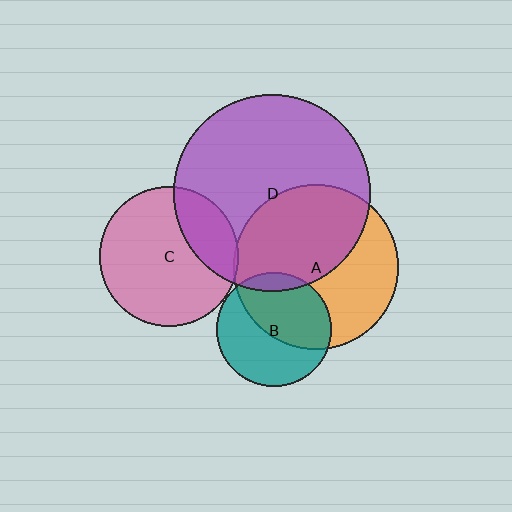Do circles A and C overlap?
Yes.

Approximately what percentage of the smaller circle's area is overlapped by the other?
Approximately 5%.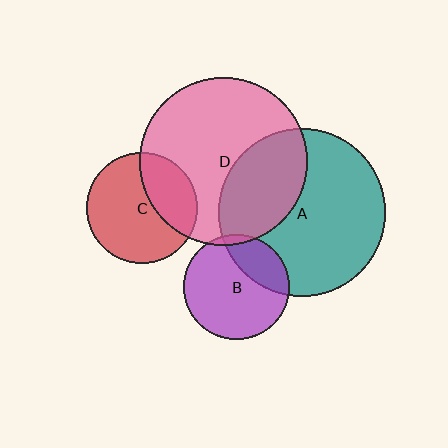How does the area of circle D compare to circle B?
Approximately 2.5 times.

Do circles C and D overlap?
Yes.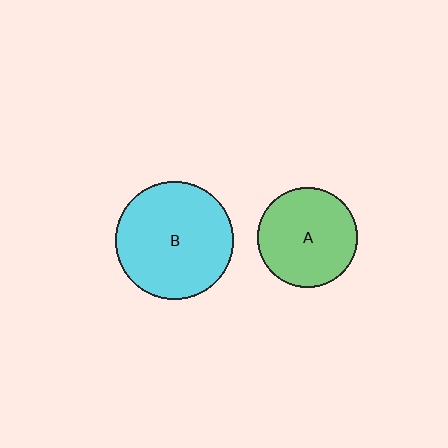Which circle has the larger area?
Circle B (cyan).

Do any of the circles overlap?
No, none of the circles overlap.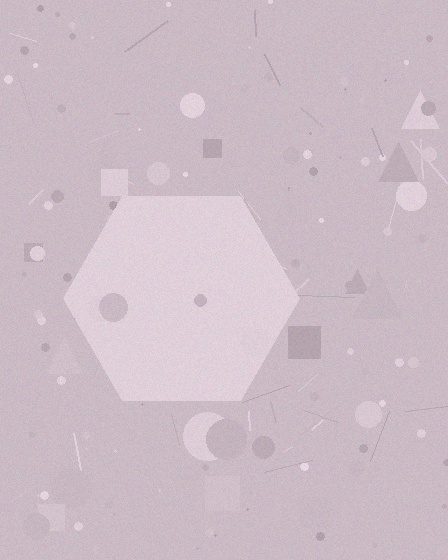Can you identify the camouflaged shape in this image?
The camouflaged shape is a hexagon.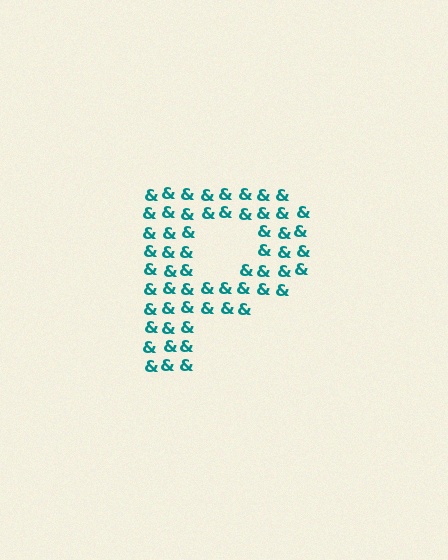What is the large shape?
The large shape is the letter P.